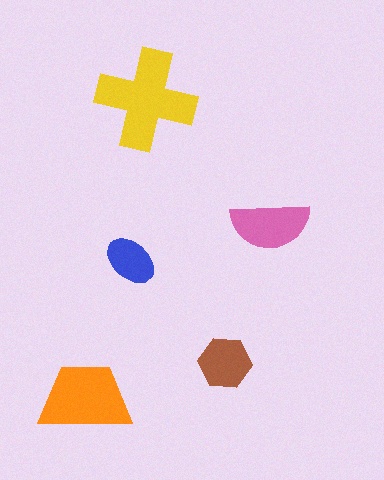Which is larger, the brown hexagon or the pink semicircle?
The pink semicircle.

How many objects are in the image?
There are 5 objects in the image.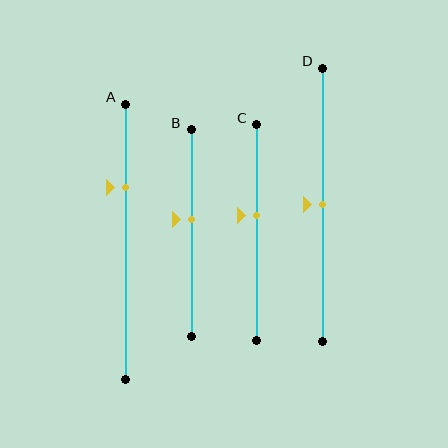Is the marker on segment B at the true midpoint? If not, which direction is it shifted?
No, the marker on segment B is shifted upward by about 6% of the segment length.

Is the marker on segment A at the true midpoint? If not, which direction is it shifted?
No, the marker on segment A is shifted upward by about 20% of the segment length.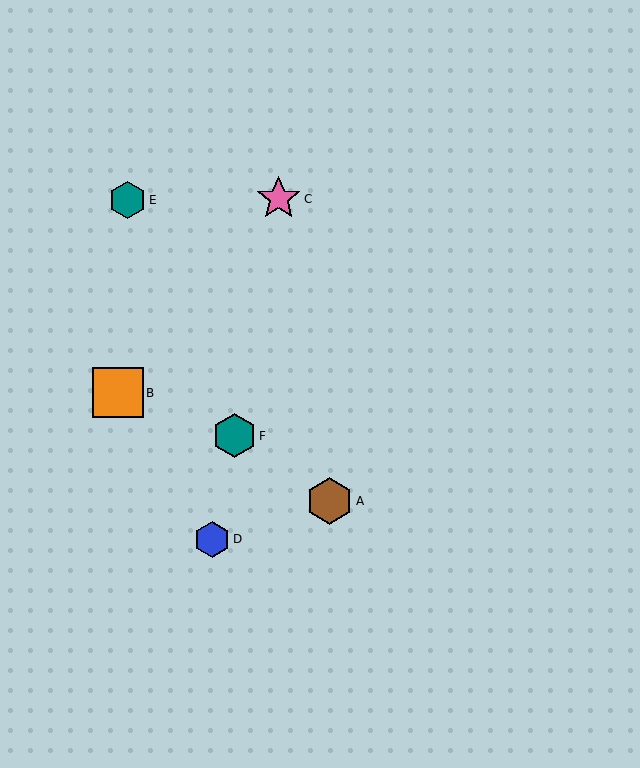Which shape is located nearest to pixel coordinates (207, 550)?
The blue hexagon (labeled D) at (212, 539) is nearest to that location.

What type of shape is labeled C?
Shape C is a pink star.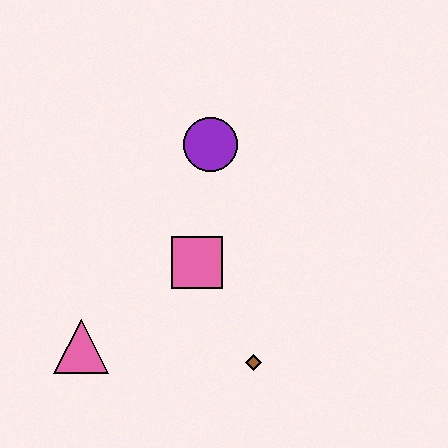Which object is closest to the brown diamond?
The pink square is closest to the brown diamond.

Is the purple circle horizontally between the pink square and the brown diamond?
Yes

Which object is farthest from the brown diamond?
The purple circle is farthest from the brown diamond.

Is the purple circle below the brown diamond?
No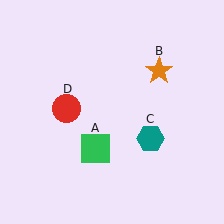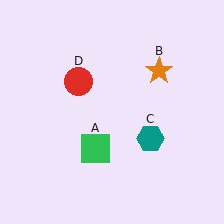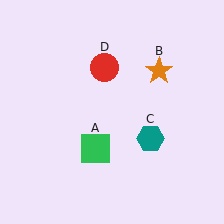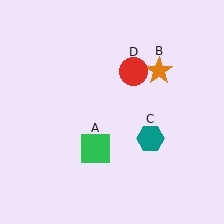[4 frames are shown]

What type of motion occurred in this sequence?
The red circle (object D) rotated clockwise around the center of the scene.